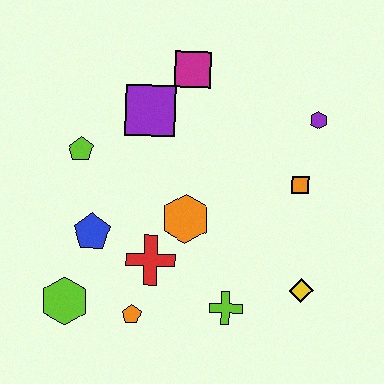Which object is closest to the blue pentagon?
The red cross is closest to the blue pentagon.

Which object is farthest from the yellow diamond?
The lime pentagon is farthest from the yellow diamond.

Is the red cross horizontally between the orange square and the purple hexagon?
No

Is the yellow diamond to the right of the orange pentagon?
Yes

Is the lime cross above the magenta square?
No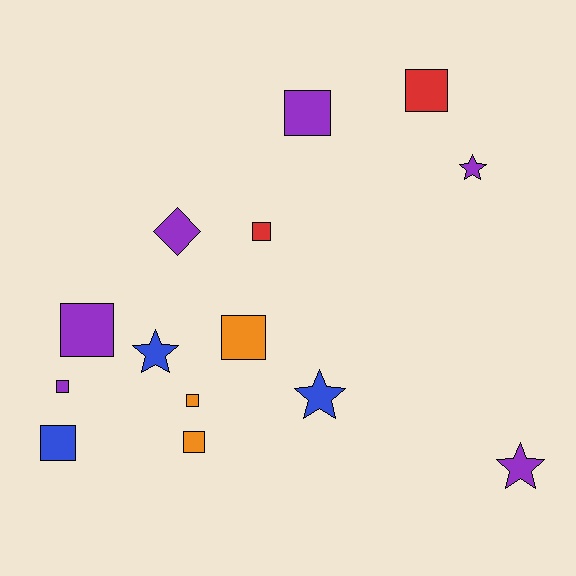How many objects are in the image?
There are 14 objects.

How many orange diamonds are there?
There are no orange diamonds.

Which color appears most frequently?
Purple, with 6 objects.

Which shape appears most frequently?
Square, with 9 objects.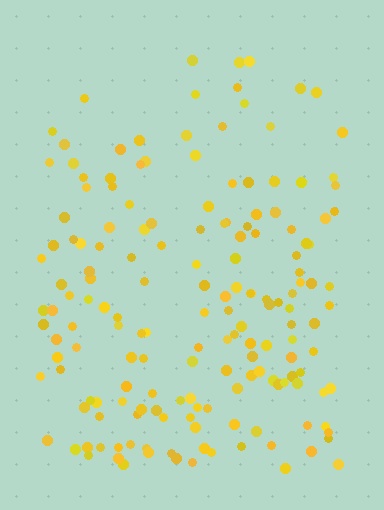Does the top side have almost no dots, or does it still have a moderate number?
Still a moderate number, just noticeably fewer than the bottom.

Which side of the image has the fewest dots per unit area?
The top.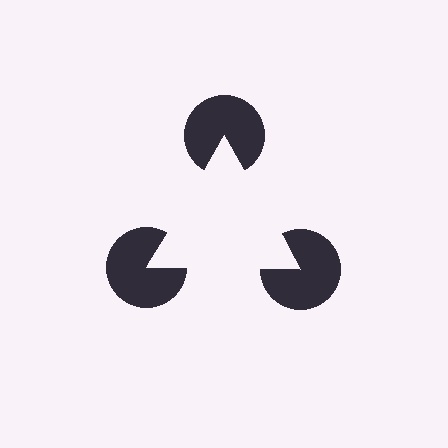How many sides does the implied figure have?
3 sides.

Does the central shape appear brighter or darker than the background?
It typically appears slightly brighter than the background, even though no actual brightness change is drawn.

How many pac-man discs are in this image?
There are 3 — one at each vertex of the illusory triangle.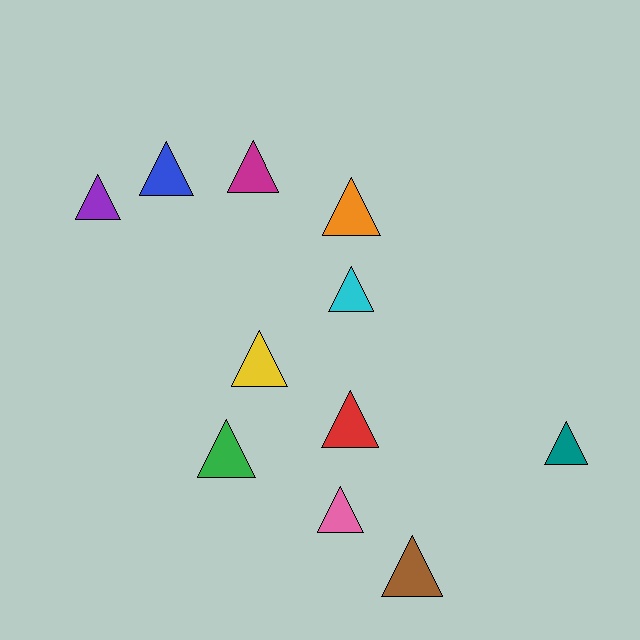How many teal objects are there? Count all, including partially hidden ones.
There is 1 teal object.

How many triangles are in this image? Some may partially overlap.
There are 11 triangles.